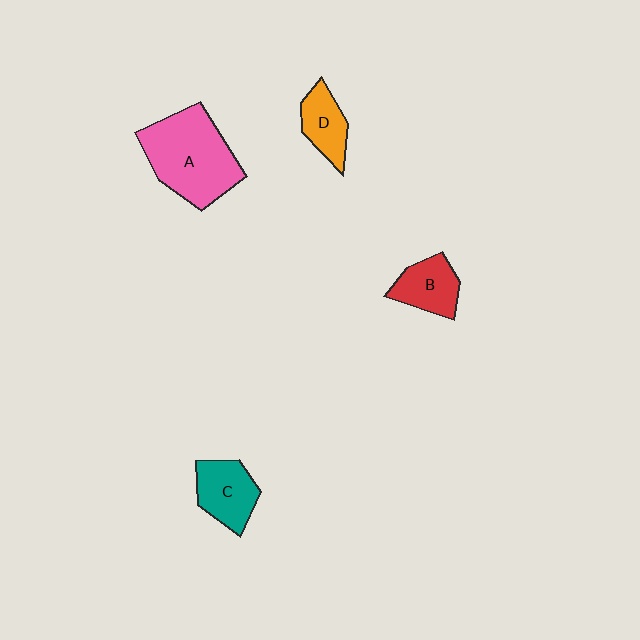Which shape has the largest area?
Shape A (pink).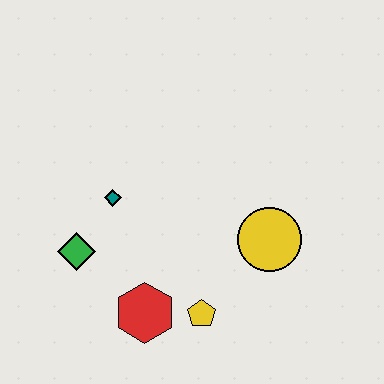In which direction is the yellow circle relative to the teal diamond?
The yellow circle is to the right of the teal diamond.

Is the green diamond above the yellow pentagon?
Yes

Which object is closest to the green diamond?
The teal diamond is closest to the green diamond.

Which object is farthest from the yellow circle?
The green diamond is farthest from the yellow circle.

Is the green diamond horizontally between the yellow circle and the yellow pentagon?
No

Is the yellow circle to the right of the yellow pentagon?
Yes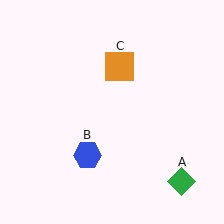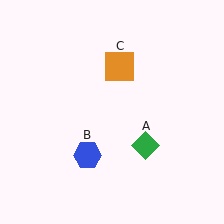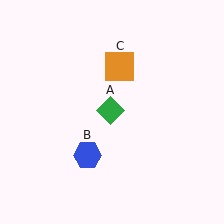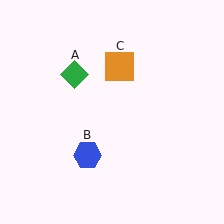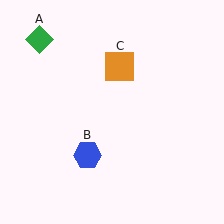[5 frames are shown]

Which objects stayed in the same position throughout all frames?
Blue hexagon (object B) and orange square (object C) remained stationary.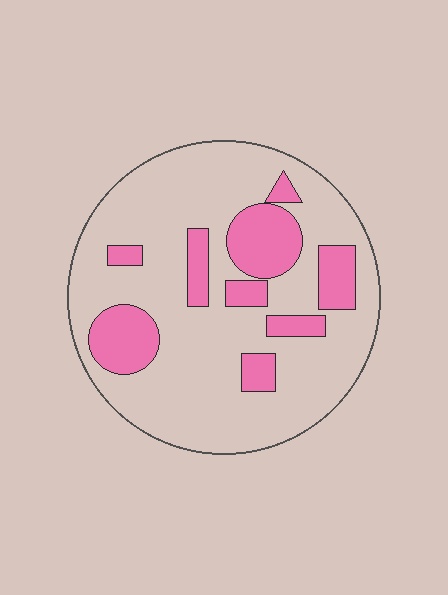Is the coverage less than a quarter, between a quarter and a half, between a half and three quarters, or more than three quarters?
Less than a quarter.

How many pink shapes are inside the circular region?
9.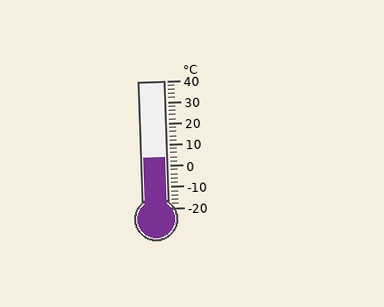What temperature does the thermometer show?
The thermometer shows approximately 4°C.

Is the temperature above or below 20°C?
The temperature is below 20°C.